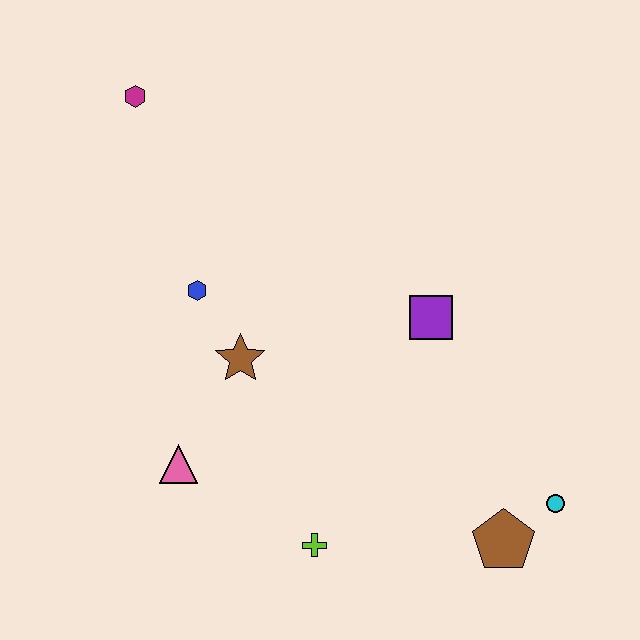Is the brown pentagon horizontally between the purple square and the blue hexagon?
No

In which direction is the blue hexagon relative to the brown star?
The blue hexagon is above the brown star.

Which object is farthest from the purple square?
The magenta hexagon is farthest from the purple square.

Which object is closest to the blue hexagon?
The brown star is closest to the blue hexagon.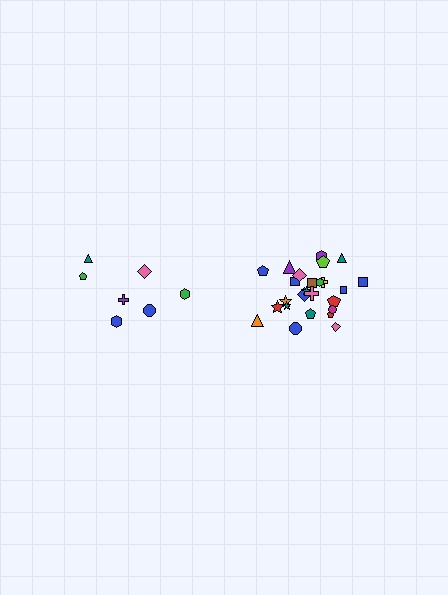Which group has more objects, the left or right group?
The right group.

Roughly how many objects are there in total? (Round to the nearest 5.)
Roughly 30 objects in total.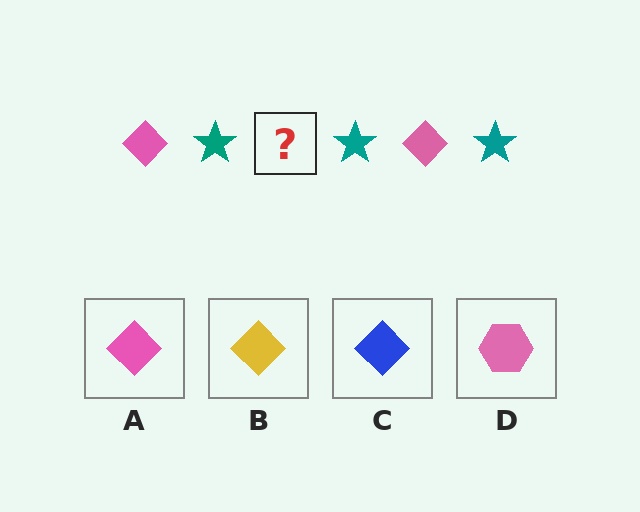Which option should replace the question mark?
Option A.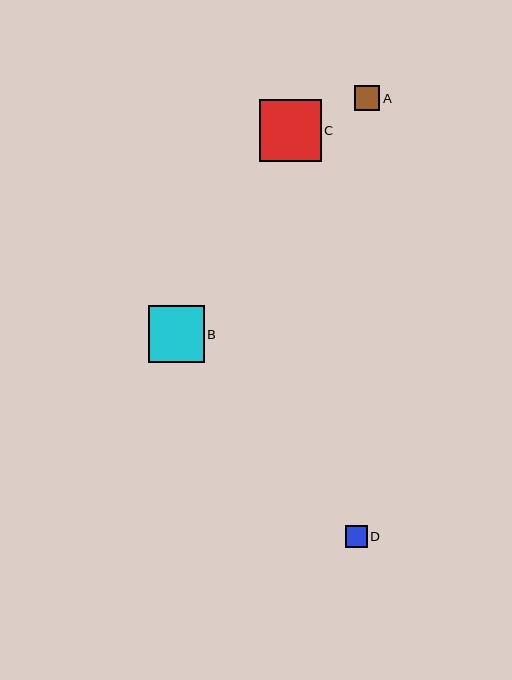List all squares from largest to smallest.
From largest to smallest: C, B, A, D.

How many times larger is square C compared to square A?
Square C is approximately 2.5 times the size of square A.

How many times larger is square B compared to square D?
Square B is approximately 2.5 times the size of square D.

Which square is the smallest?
Square D is the smallest with a size of approximately 22 pixels.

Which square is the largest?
Square C is the largest with a size of approximately 62 pixels.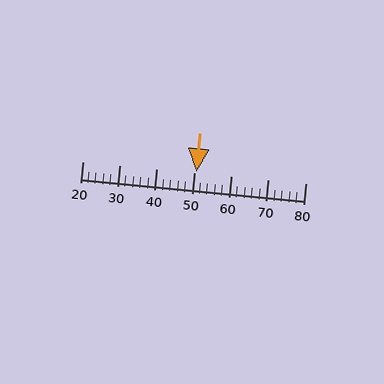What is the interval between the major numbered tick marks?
The major tick marks are spaced 10 units apart.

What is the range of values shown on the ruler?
The ruler shows values from 20 to 80.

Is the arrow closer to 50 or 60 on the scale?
The arrow is closer to 50.